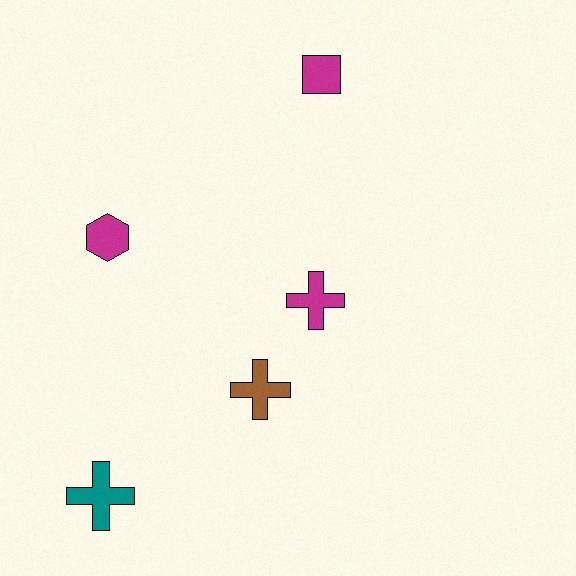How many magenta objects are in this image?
There are 3 magenta objects.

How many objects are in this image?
There are 5 objects.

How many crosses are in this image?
There are 3 crosses.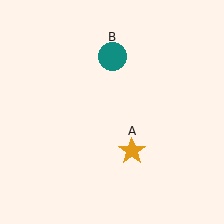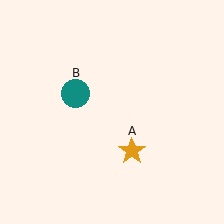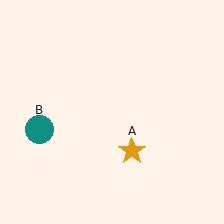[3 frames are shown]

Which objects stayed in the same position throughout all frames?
Orange star (object A) remained stationary.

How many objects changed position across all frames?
1 object changed position: teal circle (object B).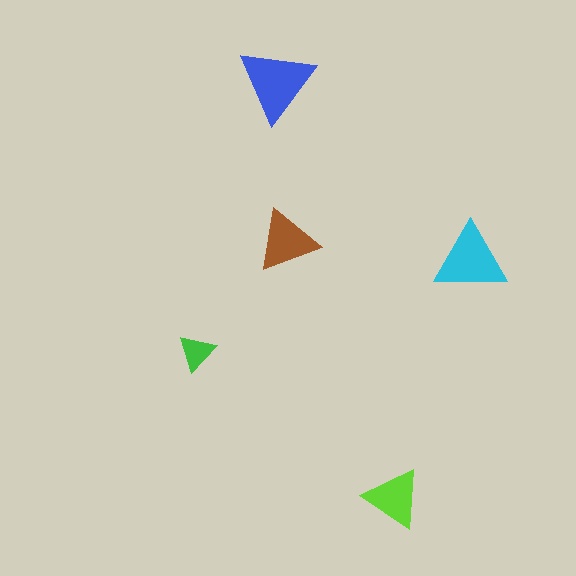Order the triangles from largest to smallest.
the blue one, the cyan one, the brown one, the lime one, the green one.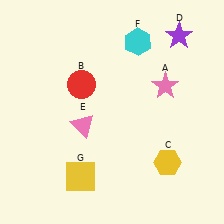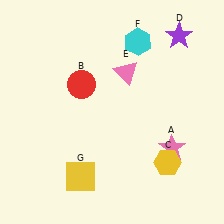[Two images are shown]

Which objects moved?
The objects that moved are: the pink star (A), the pink triangle (E).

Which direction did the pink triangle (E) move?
The pink triangle (E) moved up.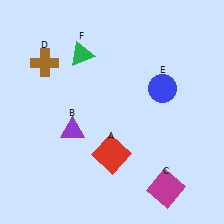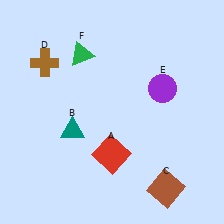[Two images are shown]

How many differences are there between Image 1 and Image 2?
There are 3 differences between the two images.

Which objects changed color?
B changed from purple to teal. C changed from magenta to brown. E changed from blue to purple.